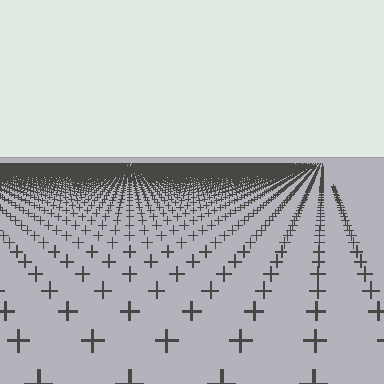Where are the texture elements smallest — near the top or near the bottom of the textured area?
Near the top.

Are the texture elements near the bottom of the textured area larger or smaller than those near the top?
Larger. Near the bottom, elements are closer to the viewer and appear at a bigger on-screen size.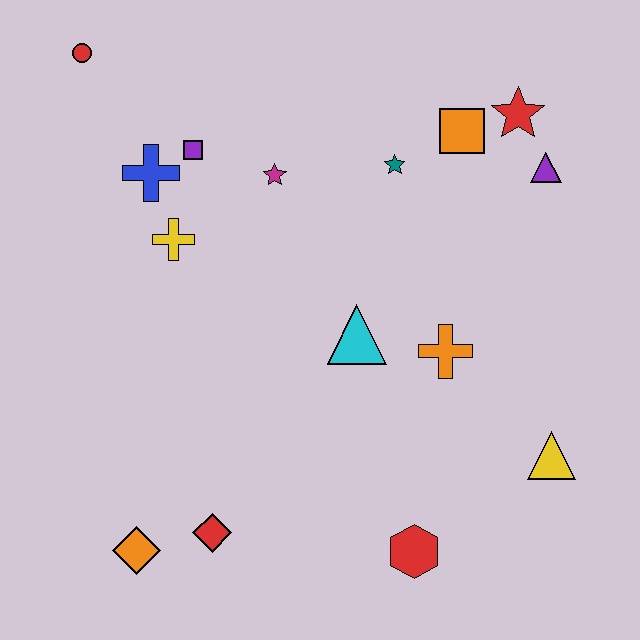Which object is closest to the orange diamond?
The red diamond is closest to the orange diamond.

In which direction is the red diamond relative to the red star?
The red diamond is below the red star.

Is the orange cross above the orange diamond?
Yes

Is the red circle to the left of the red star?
Yes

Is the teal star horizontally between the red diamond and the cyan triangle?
No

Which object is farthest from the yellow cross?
The yellow triangle is farthest from the yellow cross.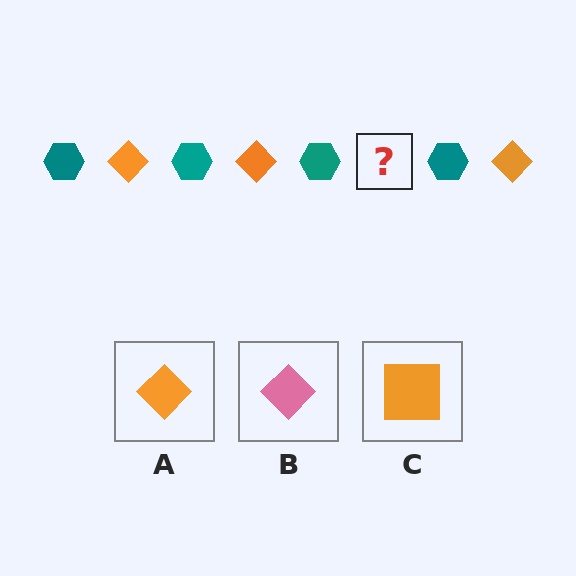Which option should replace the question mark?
Option A.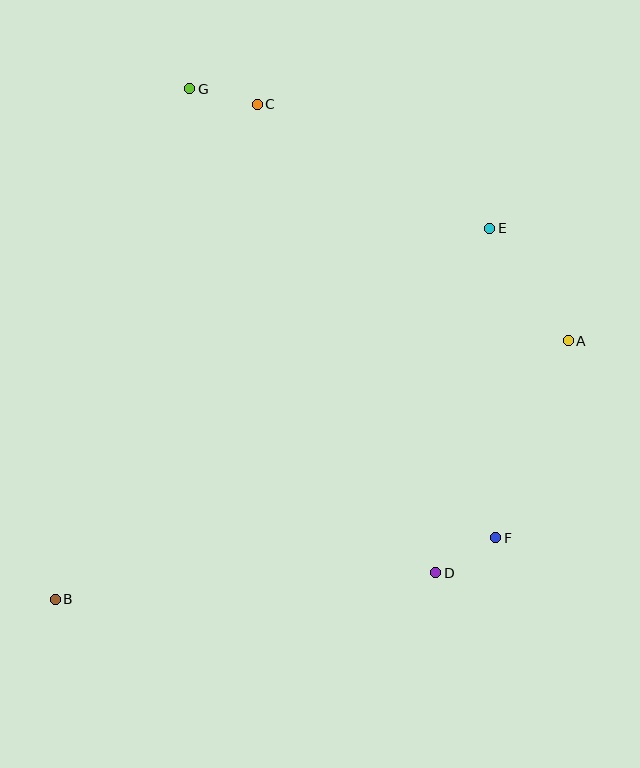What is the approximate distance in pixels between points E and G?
The distance between E and G is approximately 331 pixels.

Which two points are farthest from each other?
Points A and B are farthest from each other.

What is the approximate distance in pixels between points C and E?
The distance between C and E is approximately 263 pixels.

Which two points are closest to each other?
Points C and G are closest to each other.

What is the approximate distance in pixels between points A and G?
The distance between A and G is approximately 455 pixels.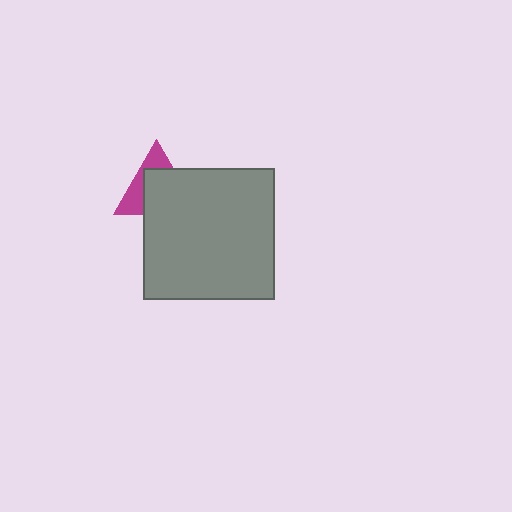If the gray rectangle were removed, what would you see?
You would see the complete magenta triangle.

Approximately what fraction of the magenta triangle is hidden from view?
Roughly 62% of the magenta triangle is hidden behind the gray rectangle.